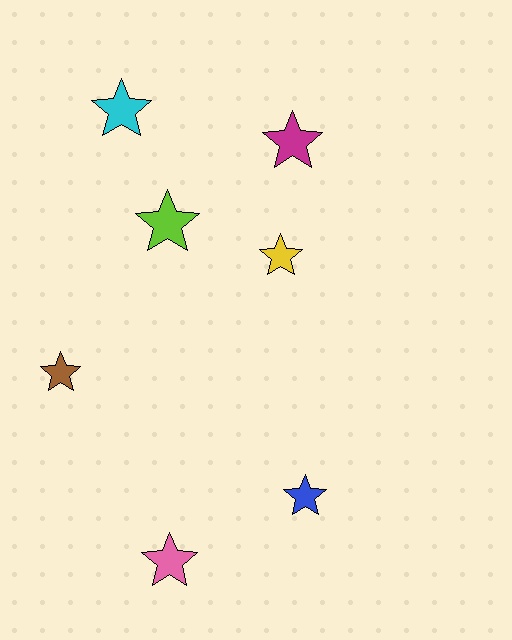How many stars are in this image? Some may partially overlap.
There are 7 stars.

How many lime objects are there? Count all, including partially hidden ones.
There is 1 lime object.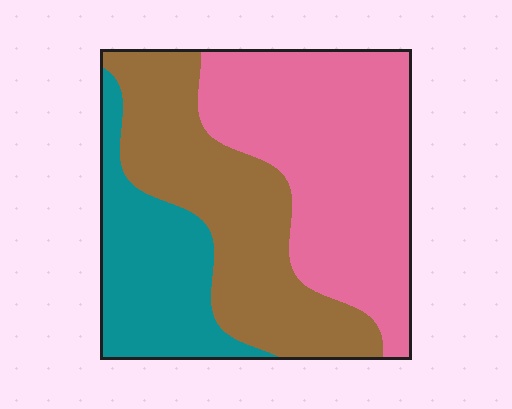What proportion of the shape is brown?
Brown takes up between a quarter and a half of the shape.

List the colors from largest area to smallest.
From largest to smallest: pink, brown, teal.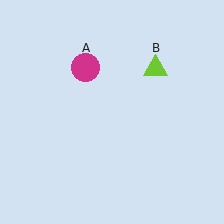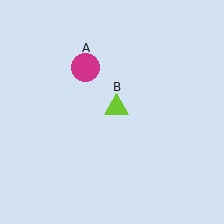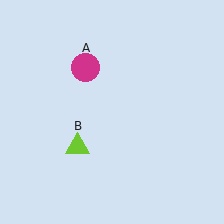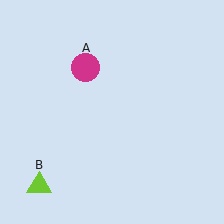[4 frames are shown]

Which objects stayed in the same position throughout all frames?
Magenta circle (object A) remained stationary.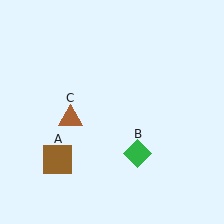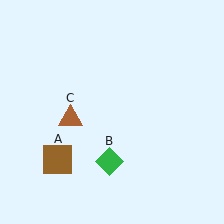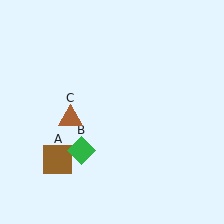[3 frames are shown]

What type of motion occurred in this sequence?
The green diamond (object B) rotated clockwise around the center of the scene.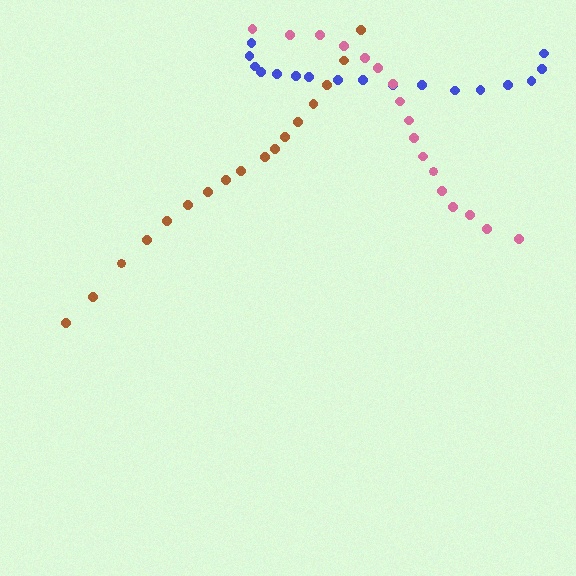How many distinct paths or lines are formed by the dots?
There are 3 distinct paths.